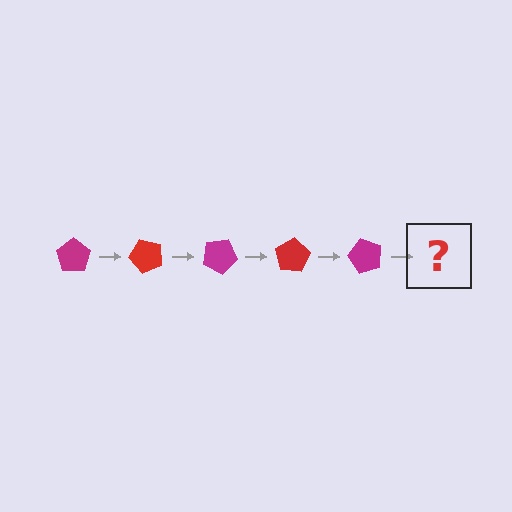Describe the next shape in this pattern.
It should be a red pentagon, rotated 250 degrees from the start.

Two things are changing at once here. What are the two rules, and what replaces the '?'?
The two rules are that it rotates 50 degrees each step and the color cycles through magenta and red. The '?' should be a red pentagon, rotated 250 degrees from the start.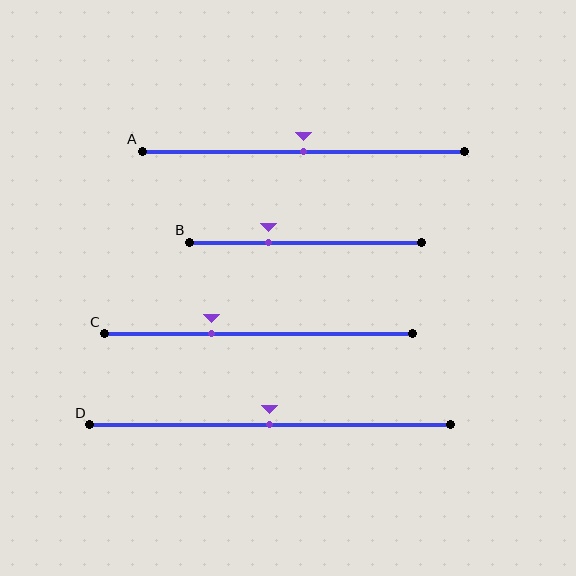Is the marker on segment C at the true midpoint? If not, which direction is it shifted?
No, the marker on segment C is shifted to the left by about 15% of the segment length.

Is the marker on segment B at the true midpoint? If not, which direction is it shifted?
No, the marker on segment B is shifted to the left by about 16% of the segment length.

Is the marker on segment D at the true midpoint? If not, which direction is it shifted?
Yes, the marker on segment D is at the true midpoint.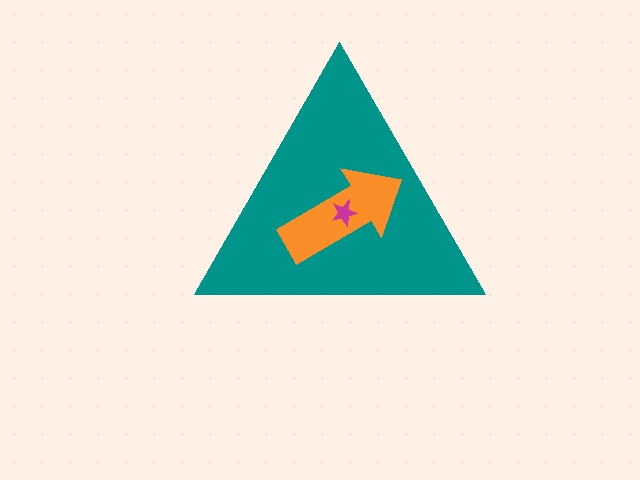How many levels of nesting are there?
3.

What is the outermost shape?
The teal triangle.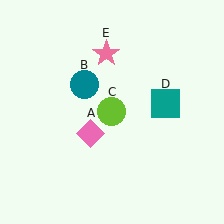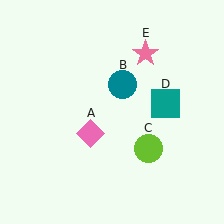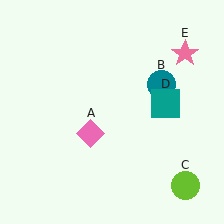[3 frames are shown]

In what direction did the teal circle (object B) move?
The teal circle (object B) moved right.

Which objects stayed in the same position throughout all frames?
Pink diamond (object A) and teal square (object D) remained stationary.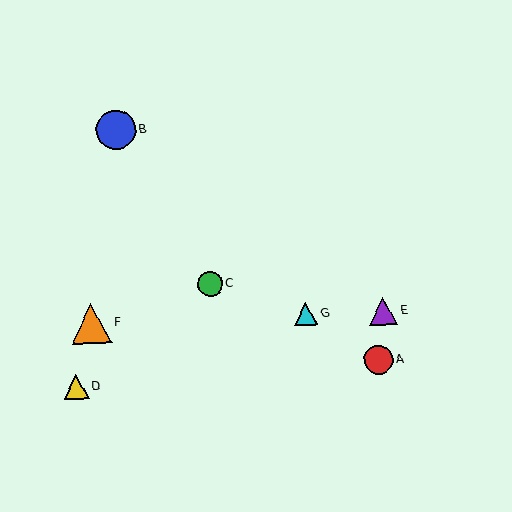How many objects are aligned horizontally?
3 objects (E, F, G) are aligned horizontally.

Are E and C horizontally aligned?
No, E is at y≈311 and C is at y≈284.